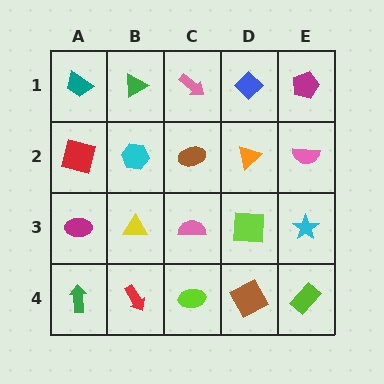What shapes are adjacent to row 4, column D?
A lime square (row 3, column D), a lime ellipse (row 4, column C), a lime rectangle (row 4, column E).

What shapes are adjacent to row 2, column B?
A green triangle (row 1, column B), a yellow triangle (row 3, column B), a red square (row 2, column A), a brown ellipse (row 2, column C).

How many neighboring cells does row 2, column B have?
4.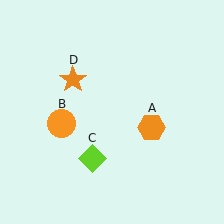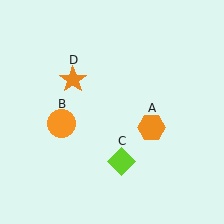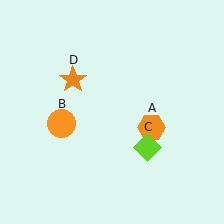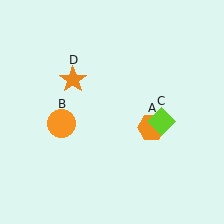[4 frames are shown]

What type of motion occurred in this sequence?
The lime diamond (object C) rotated counterclockwise around the center of the scene.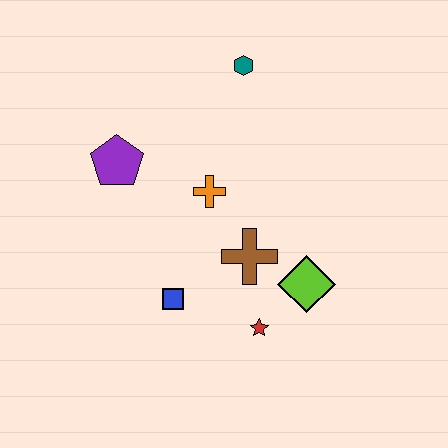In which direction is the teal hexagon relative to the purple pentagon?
The teal hexagon is to the right of the purple pentagon.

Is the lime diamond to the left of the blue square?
No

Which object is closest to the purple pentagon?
The orange cross is closest to the purple pentagon.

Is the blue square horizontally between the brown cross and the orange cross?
No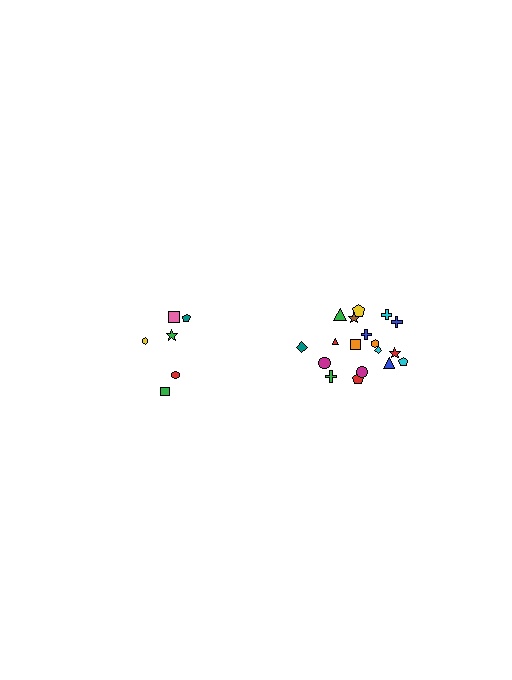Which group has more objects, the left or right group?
The right group.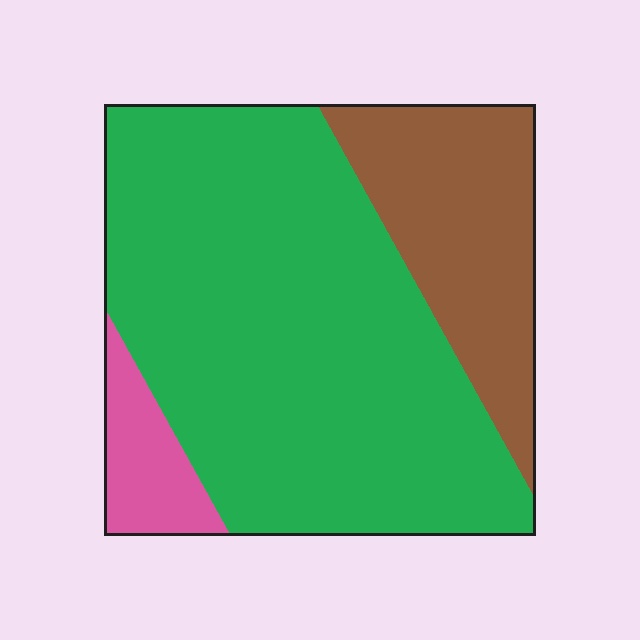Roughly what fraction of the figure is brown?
Brown covers around 25% of the figure.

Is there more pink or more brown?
Brown.